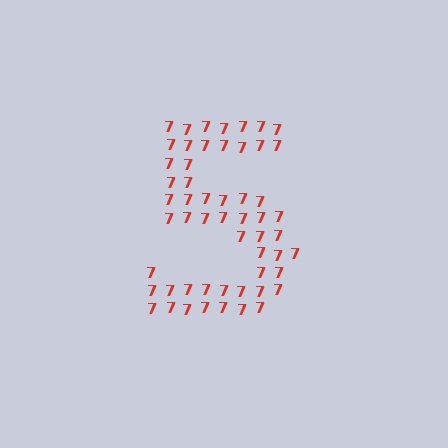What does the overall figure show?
The overall figure shows the digit 5.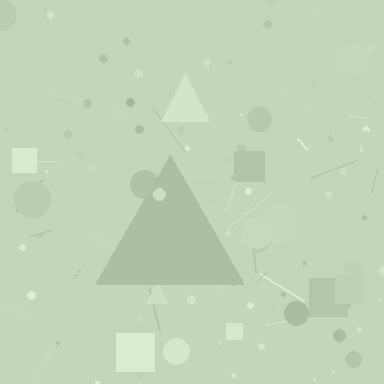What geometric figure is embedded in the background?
A triangle is embedded in the background.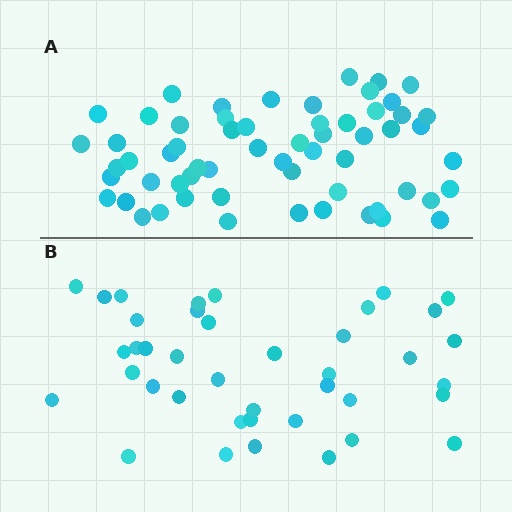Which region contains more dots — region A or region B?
Region A (the top region) has more dots.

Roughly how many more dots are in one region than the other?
Region A has approximately 20 more dots than region B.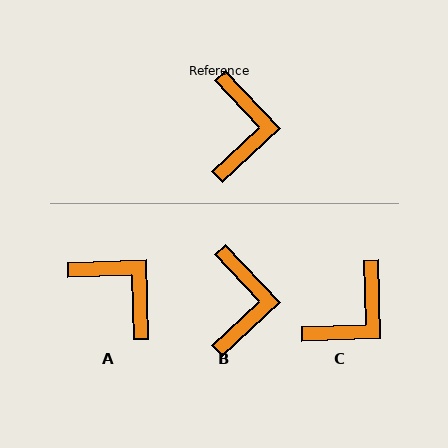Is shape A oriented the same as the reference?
No, it is off by about 48 degrees.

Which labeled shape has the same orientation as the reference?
B.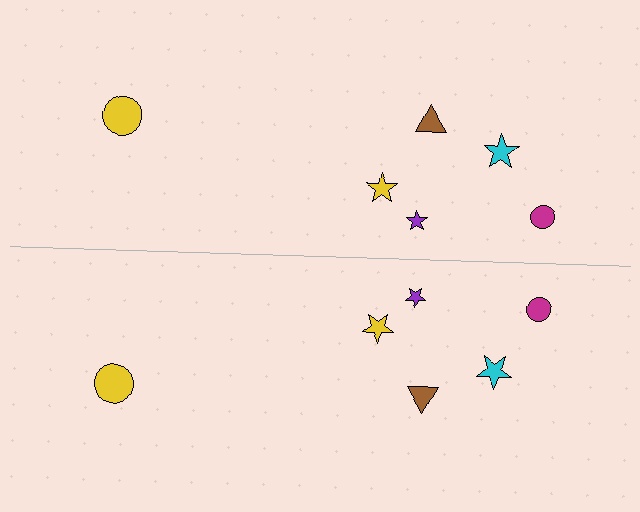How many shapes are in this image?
There are 12 shapes in this image.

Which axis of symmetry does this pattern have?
The pattern has a horizontal axis of symmetry running through the center of the image.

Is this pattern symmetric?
Yes, this pattern has bilateral (reflection) symmetry.